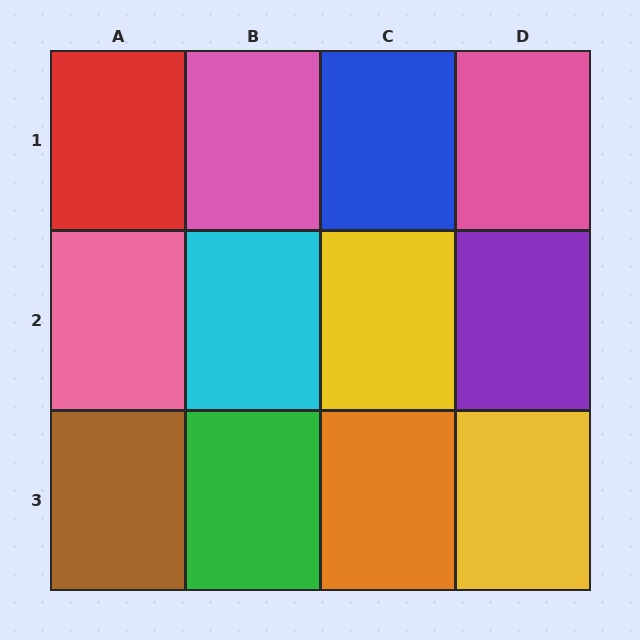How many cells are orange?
1 cell is orange.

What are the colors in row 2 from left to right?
Pink, cyan, yellow, purple.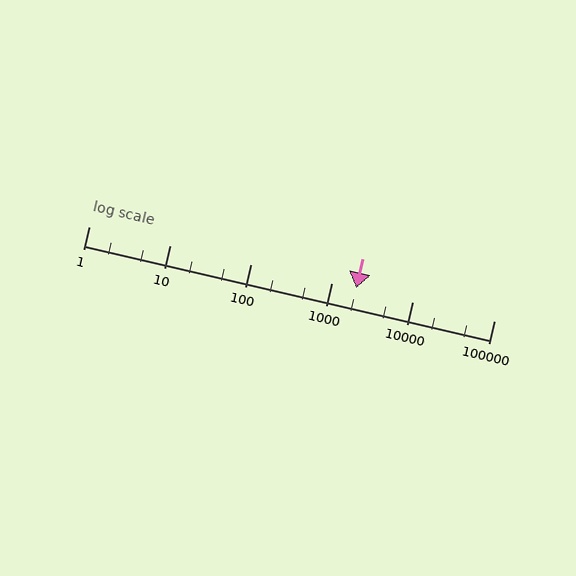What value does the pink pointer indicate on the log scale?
The pointer indicates approximately 2000.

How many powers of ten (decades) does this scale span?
The scale spans 5 decades, from 1 to 100000.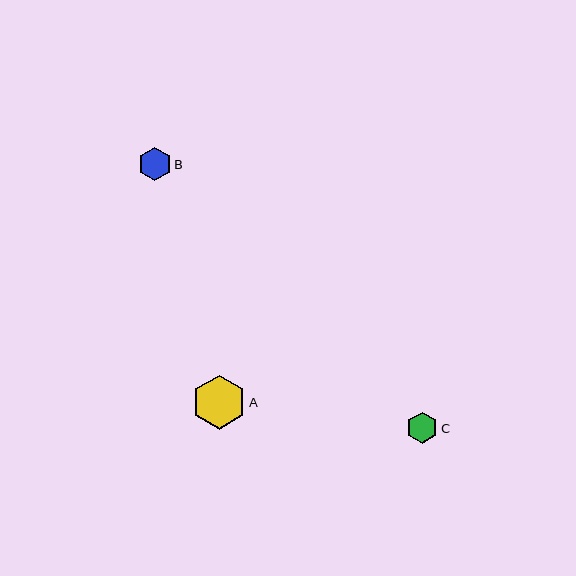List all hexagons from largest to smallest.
From largest to smallest: A, B, C.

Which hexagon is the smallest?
Hexagon C is the smallest with a size of approximately 31 pixels.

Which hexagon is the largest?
Hexagon A is the largest with a size of approximately 54 pixels.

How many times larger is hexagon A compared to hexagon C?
Hexagon A is approximately 1.7 times the size of hexagon C.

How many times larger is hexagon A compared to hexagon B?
Hexagon A is approximately 1.7 times the size of hexagon B.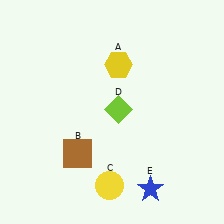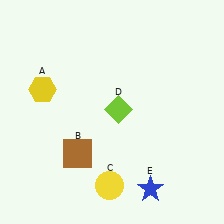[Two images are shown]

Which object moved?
The yellow hexagon (A) moved left.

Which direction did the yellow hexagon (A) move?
The yellow hexagon (A) moved left.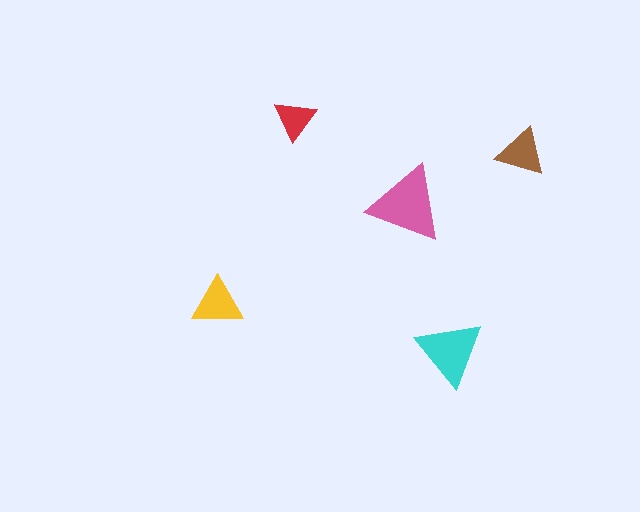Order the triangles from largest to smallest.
the pink one, the cyan one, the yellow one, the brown one, the red one.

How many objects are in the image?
There are 5 objects in the image.